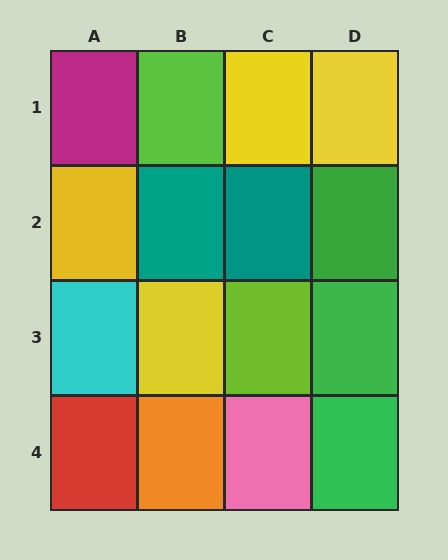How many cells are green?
3 cells are green.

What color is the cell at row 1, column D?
Yellow.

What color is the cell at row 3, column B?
Yellow.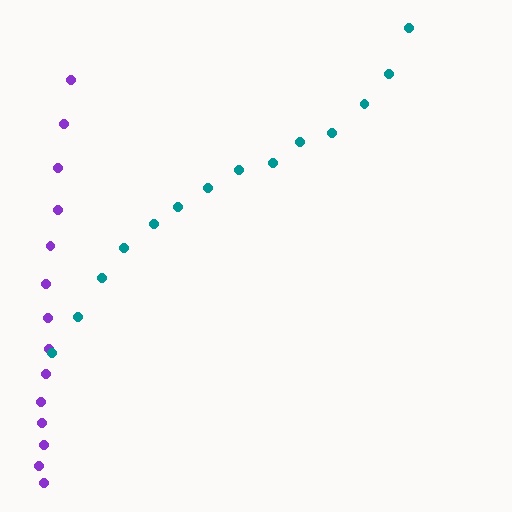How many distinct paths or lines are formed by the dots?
There are 2 distinct paths.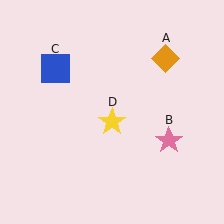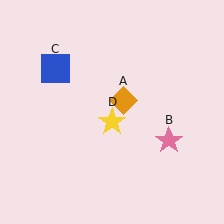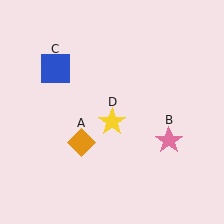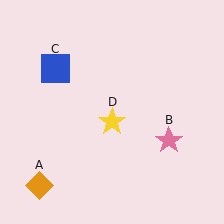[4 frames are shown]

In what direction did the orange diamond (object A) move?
The orange diamond (object A) moved down and to the left.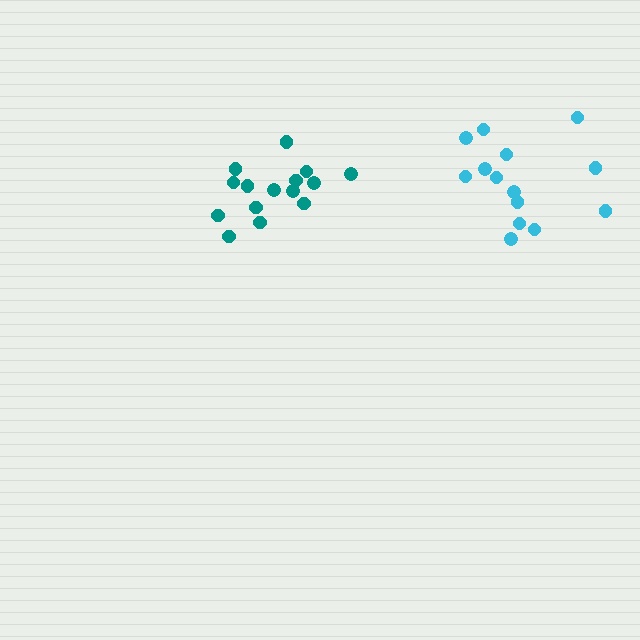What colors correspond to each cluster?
The clusters are colored: teal, cyan.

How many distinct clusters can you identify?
There are 2 distinct clusters.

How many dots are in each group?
Group 1: 15 dots, Group 2: 14 dots (29 total).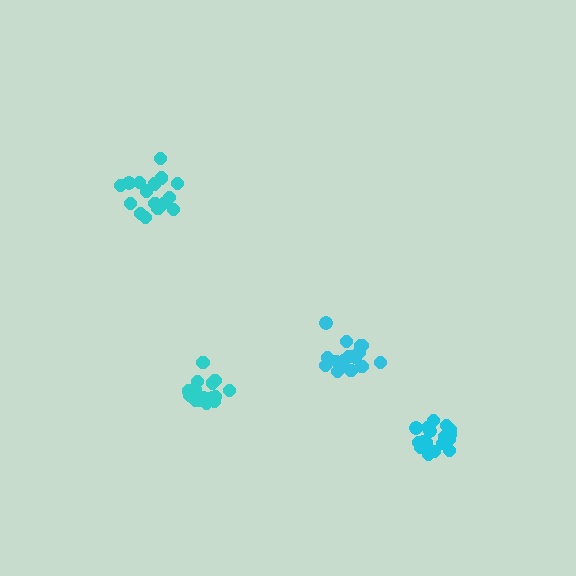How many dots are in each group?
Group 1: 16 dots, Group 2: 19 dots, Group 3: 18 dots, Group 4: 16 dots (69 total).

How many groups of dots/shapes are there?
There are 4 groups.